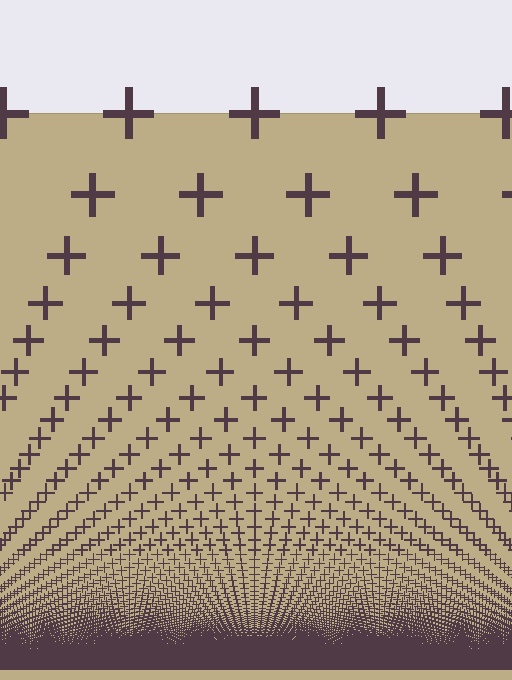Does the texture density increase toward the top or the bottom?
Density increases toward the bottom.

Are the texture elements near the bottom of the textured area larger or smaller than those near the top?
Smaller. The gradient is inverted — elements near the bottom are smaller and denser.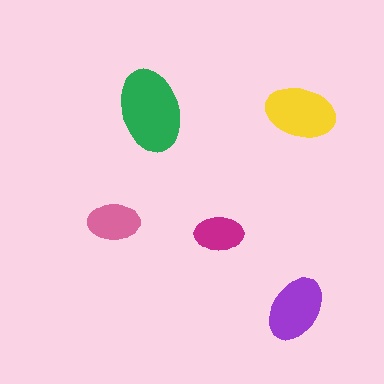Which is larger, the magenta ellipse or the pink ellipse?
The pink one.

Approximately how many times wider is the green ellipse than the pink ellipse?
About 1.5 times wider.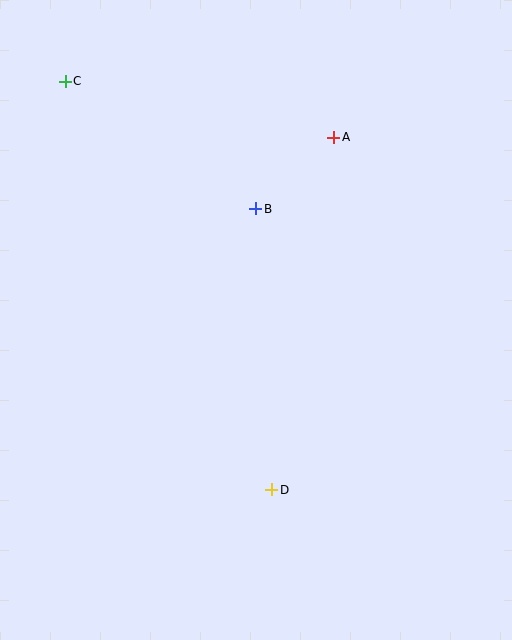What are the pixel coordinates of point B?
Point B is at (256, 209).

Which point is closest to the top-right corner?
Point A is closest to the top-right corner.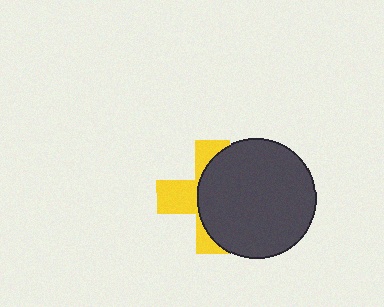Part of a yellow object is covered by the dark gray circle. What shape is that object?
It is a cross.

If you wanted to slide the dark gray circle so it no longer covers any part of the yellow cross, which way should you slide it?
Slide it right — that is the most direct way to separate the two shapes.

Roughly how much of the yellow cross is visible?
A small part of it is visible (roughly 40%).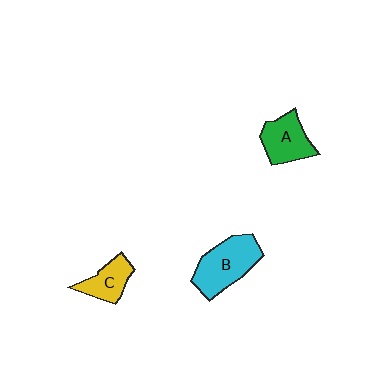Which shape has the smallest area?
Shape C (yellow).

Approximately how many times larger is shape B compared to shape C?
Approximately 1.7 times.